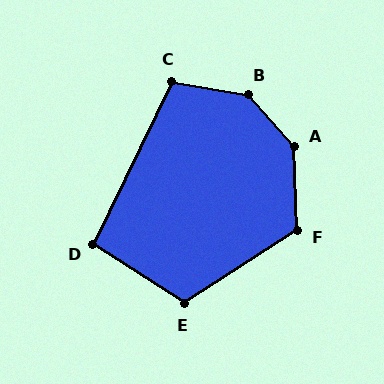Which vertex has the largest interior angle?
B, at approximately 142 degrees.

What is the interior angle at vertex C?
Approximately 106 degrees (obtuse).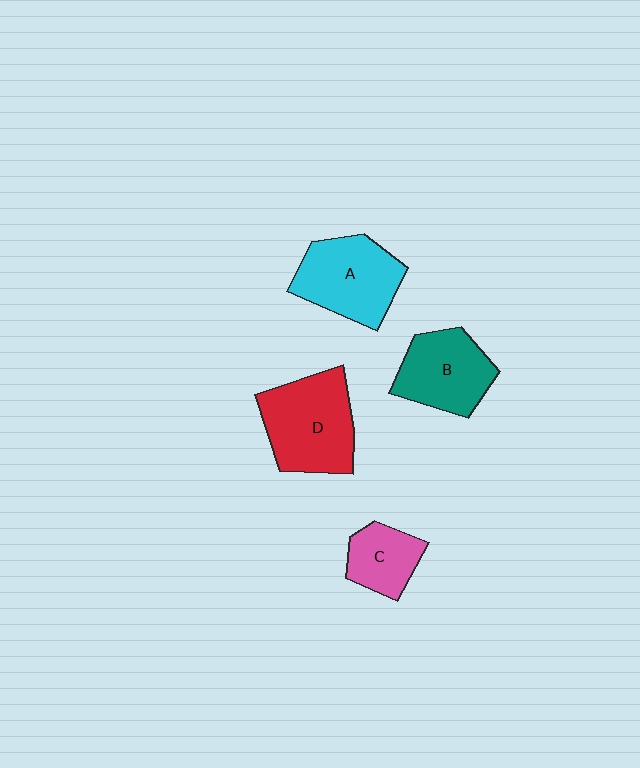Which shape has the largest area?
Shape D (red).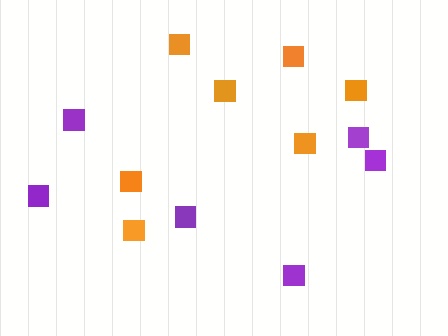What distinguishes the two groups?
There are 2 groups: one group of orange squares (7) and one group of purple squares (6).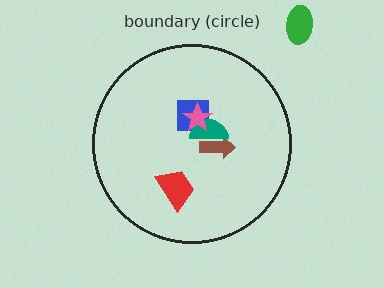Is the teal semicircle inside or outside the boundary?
Inside.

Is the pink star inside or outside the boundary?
Inside.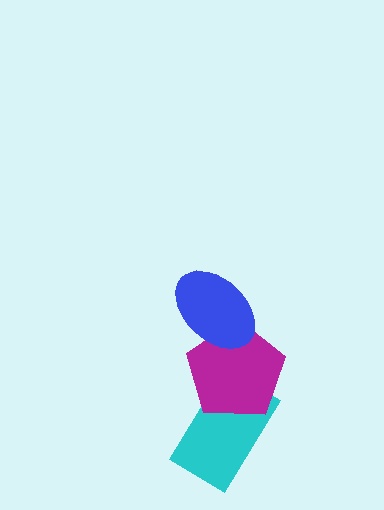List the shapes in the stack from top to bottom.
From top to bottom: the blue ellipse, the magenta pentagon, the cyan rectangle.